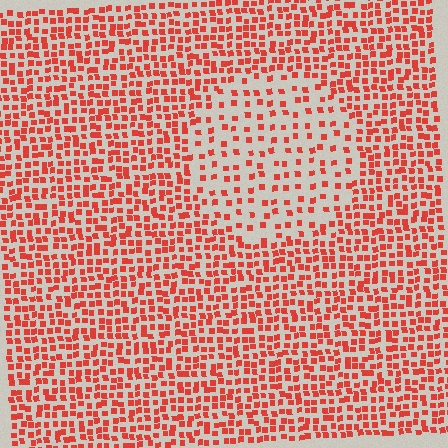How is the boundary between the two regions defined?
The boundary is defined by a change in element density (approximately 2.2x ratio). All elements are the same color, size, and shape.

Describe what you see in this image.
The image contains small red elements arranged at two different densities. A circle-shaped region is visible where the elements are less densely packed than the surrounding area.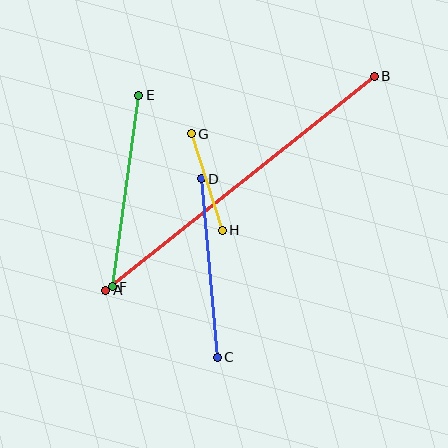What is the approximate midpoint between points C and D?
The midpoint is at approximately (209, 268) pixels.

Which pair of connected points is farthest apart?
Points A and B are farthest apart.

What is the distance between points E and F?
The distance is approximately 193 pixels.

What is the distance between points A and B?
The distance is approximately 343 pixels.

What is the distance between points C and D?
The distance is approximately 180 pixels.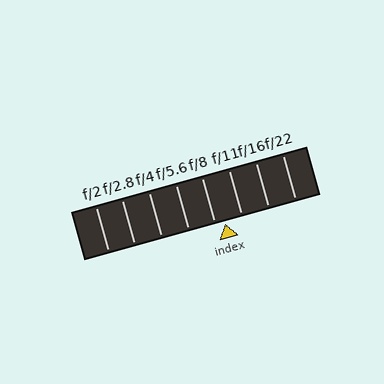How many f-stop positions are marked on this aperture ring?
There are 8 f-stop positions marked.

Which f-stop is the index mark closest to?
The index mark is closest to f/8.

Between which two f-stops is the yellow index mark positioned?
The index mark is between f/8 and f/11.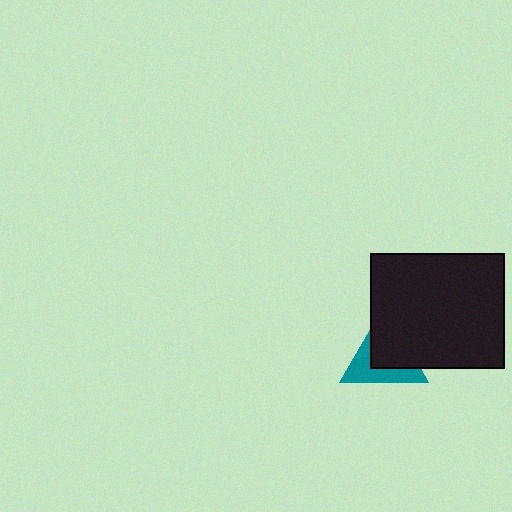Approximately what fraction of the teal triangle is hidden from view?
Roughly 55% of the teal triangle is hidden behind the black rectangle.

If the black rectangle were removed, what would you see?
You would see the complete teal triangle.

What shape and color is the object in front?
The object in front is a black rectangle.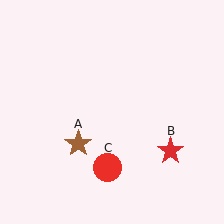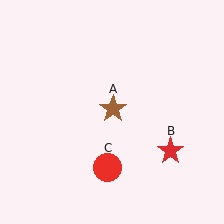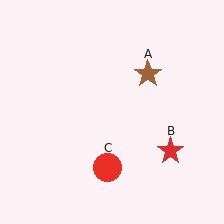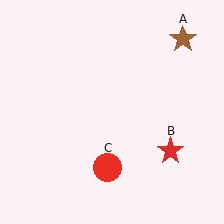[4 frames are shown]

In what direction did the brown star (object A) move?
The brown star (object A) moved up and to the right.